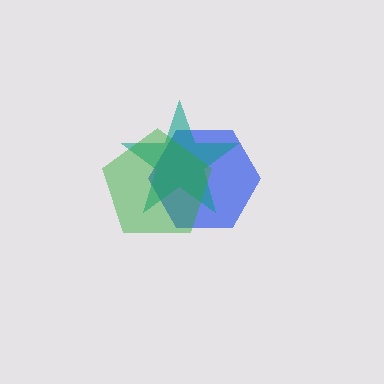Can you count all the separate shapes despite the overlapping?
Yes, there are 3 separate shapes.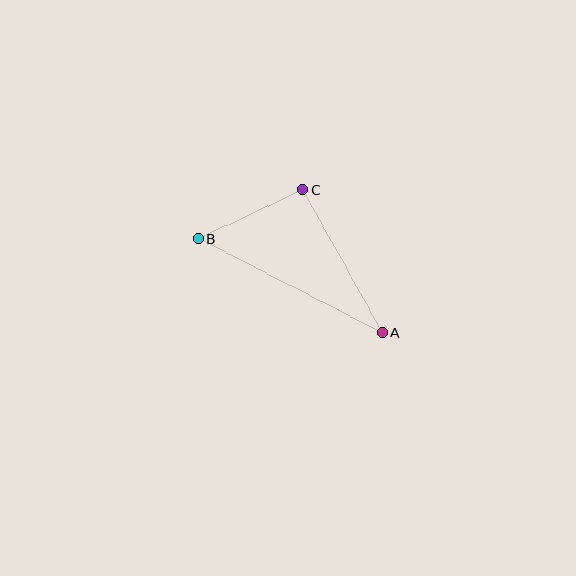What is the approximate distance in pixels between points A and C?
The distance between A and C is approximately 164 pixels.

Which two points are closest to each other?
Points B and C are closest to each other.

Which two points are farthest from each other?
Points A and B are farthest from each other.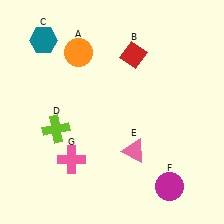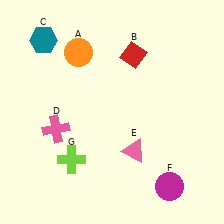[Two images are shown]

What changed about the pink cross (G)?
In Image 1, G is pink. In Image 2, it changed to lime.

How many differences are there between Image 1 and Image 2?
There are 2 differences between the two images.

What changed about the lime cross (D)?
In Image 1, D is lime. In Image 2, it changed to pink.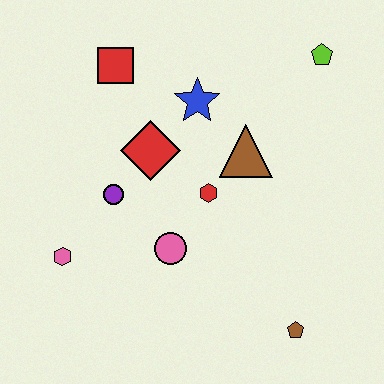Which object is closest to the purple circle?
The red diamond is closest to the purple circle.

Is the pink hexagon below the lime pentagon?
Yes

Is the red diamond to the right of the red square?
Yes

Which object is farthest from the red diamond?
The brown pentagon is farthest from the red diamond.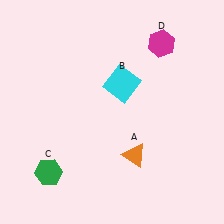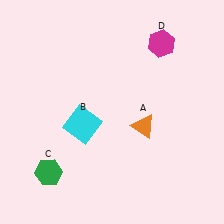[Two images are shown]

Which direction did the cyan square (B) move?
The cyan square (B) moved down.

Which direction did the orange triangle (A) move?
The orange triangle (A) moved up.